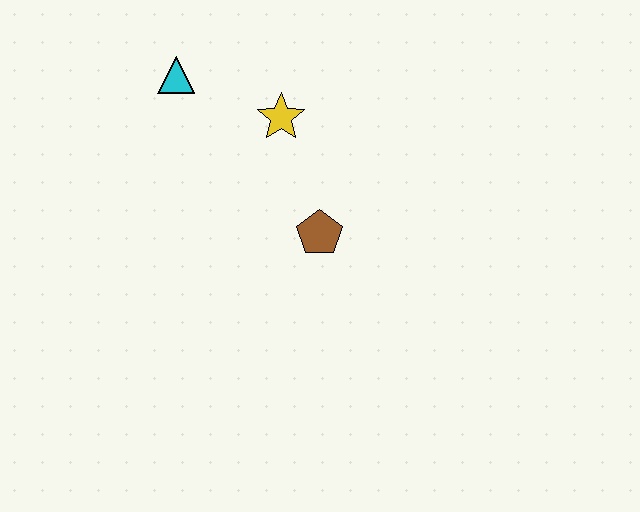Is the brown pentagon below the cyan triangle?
Yes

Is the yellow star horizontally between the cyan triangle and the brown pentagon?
Yes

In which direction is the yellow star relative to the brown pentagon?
The yellow star is above the brown pentagon.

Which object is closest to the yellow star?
The cyan triangle is closest to the yellow star.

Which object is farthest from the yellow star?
The brown pentagon is farthest from the yellow star.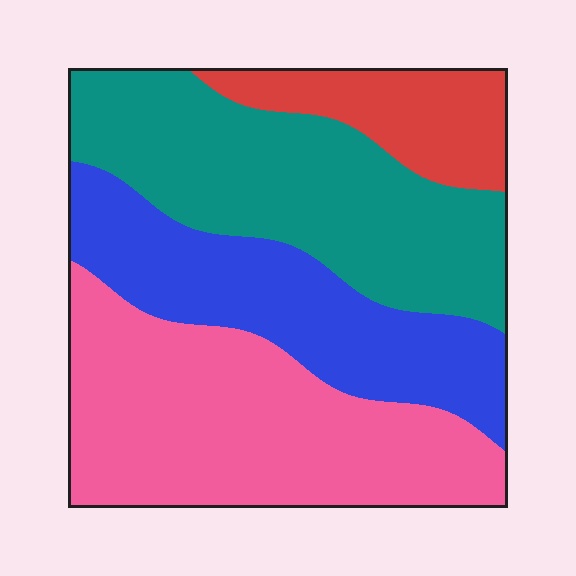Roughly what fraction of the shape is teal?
Teal takes up about one third (1/3) of the shape.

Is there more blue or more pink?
Pink.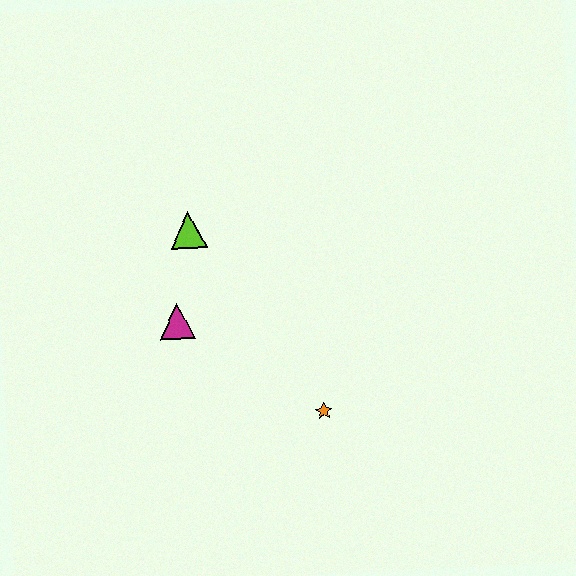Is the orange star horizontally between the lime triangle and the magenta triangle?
No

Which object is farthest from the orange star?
The lime triangle is farthest from the orange star.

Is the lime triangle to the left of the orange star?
Yes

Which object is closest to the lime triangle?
The magenta triangle is closest to the lime triangle.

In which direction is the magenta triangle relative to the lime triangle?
The magenta triangle is below the lime triangle.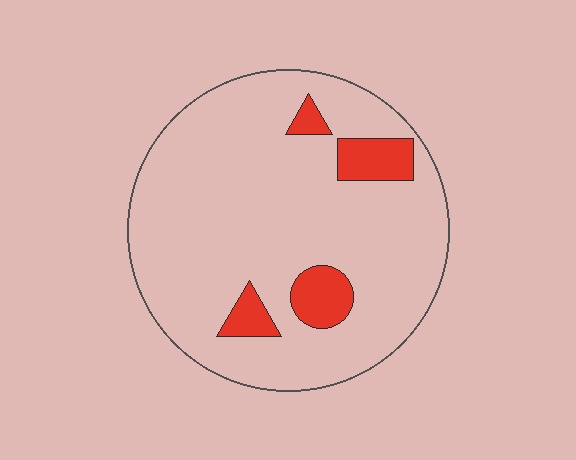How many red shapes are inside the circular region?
4.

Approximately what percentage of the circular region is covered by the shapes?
Approximately 10%.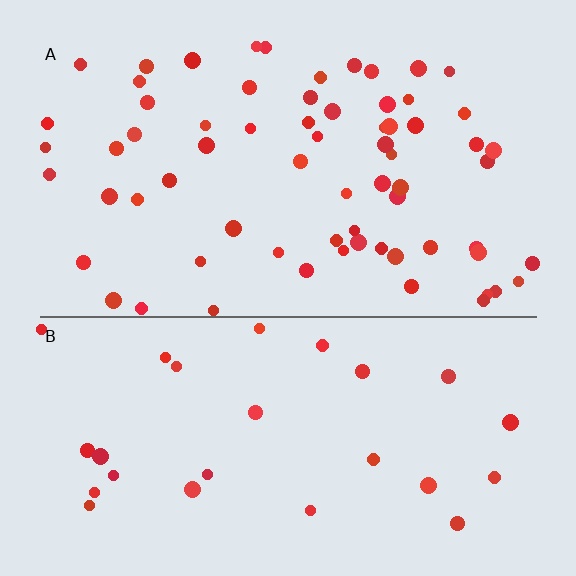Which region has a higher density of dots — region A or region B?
A (the top).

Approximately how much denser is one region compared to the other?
Approximately 2.5× — region A over region B.